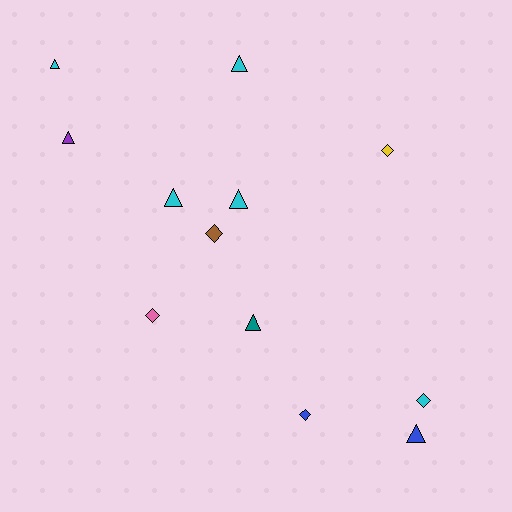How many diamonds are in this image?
There are 5 diamonds.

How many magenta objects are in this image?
There are no magenta objects.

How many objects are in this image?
There are 12 objects.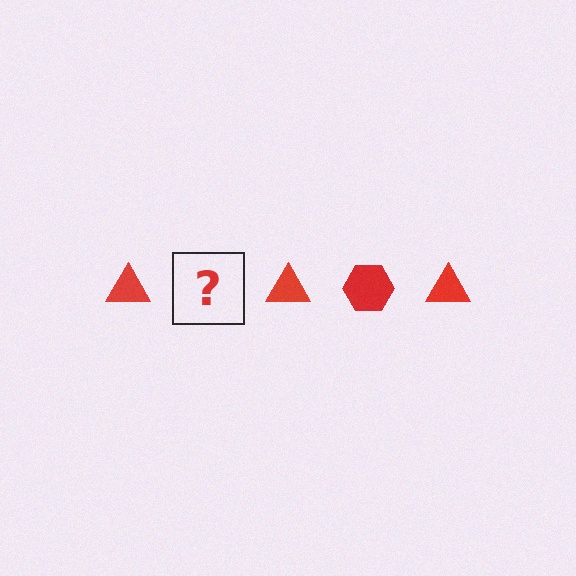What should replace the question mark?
The question mark should be replaced with a red hexagon.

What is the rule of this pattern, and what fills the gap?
The rule is that the pattern cycles through triangle, hexagon shapes in red. The gap should be filled with a red hexagon.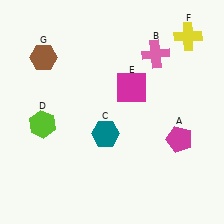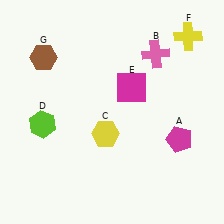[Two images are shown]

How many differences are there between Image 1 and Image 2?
There is 1 difference between the two images.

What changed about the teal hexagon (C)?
In Image 1, C is teal. In Image 2, it changed to yellow.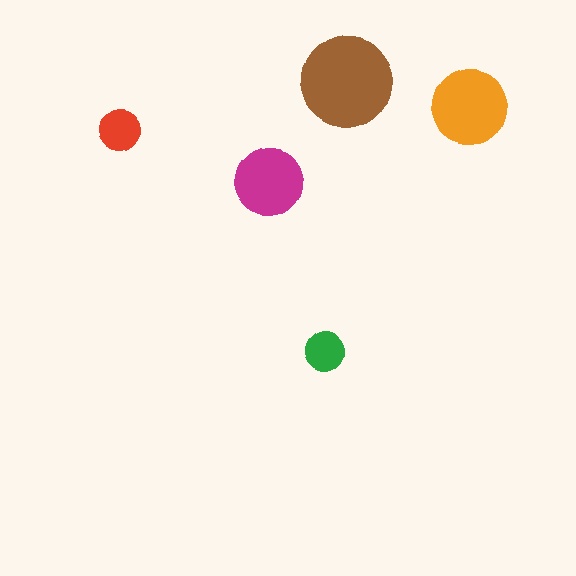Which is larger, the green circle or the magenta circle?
The magenta one.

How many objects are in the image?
There are 5 objects in the image.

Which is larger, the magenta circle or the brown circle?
The brown one.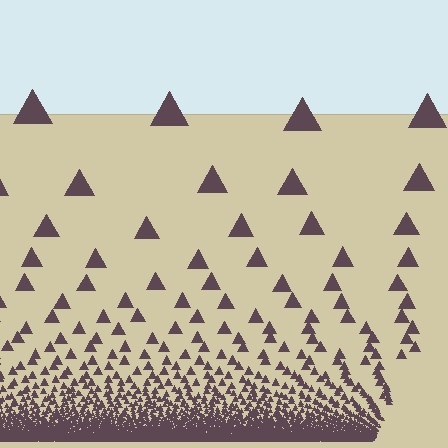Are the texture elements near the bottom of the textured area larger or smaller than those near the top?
Smaller. The gradient is inverted — elements near the bottom are smaller and denser.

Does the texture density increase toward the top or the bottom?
Density increases toward the bottom.